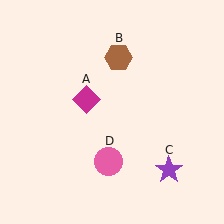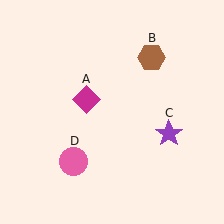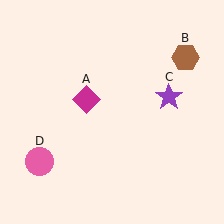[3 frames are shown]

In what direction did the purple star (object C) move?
The purple star (object C) moved up.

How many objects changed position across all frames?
3 objects changed position: brown hexagon (object B), purple star (object C), pink circle (object D).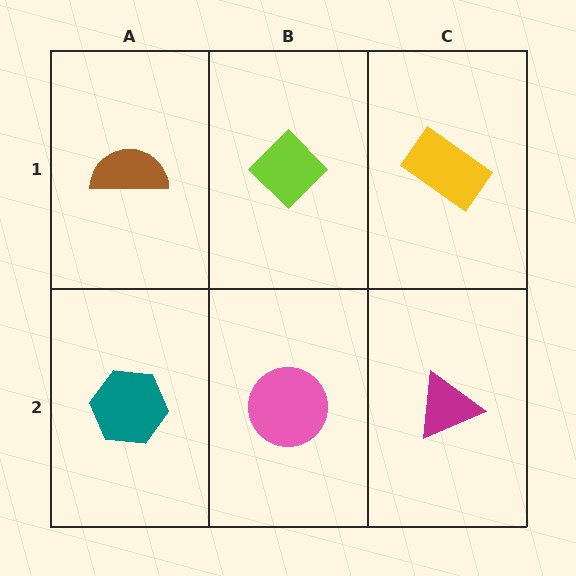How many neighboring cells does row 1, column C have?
2.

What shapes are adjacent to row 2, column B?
A lime diamond (row 1, column B), a teal hexagon (row 2, column A), a magenta triangle (row 2, column C).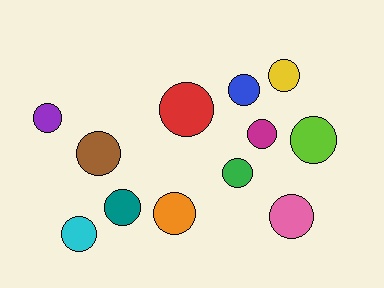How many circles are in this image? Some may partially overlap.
There are 12 circles.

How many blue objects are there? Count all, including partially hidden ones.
There is 1 blue object.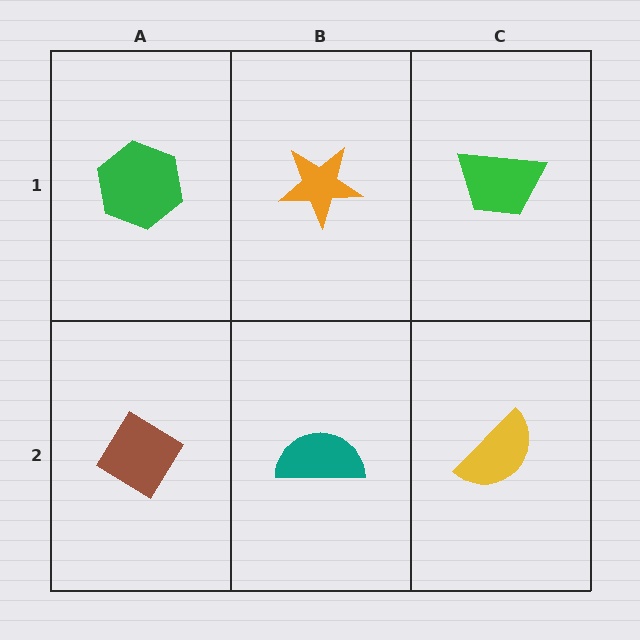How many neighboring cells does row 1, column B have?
3.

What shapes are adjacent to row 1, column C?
A yellow semicircle (row 2, column C), an orange star (row 1, column B).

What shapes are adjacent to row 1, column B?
A teal semicircle (row 2, column B), a green hexagon (row 1, column A), a green trapezoid (row 1, column C).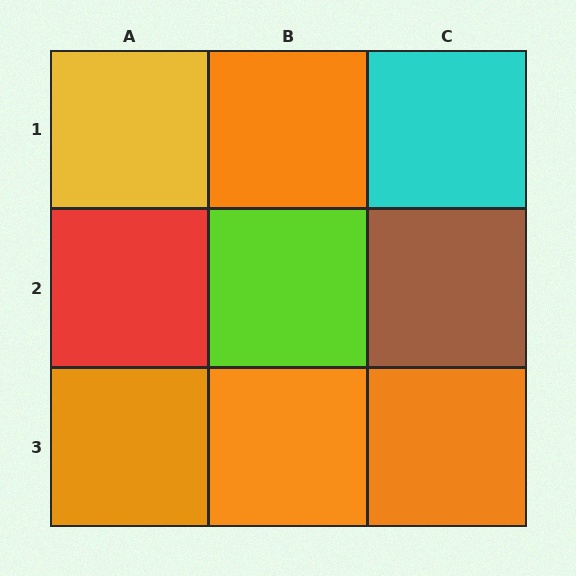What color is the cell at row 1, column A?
Yellow.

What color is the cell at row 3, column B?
Orange.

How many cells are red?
1 cell is red.